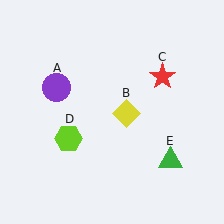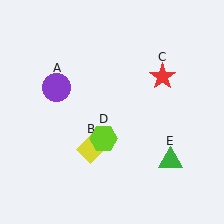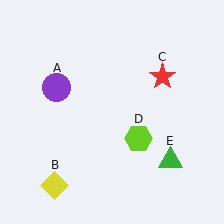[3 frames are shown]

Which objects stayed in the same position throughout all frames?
Purple circle (object A) and red star (object C) and green triangle (object E) remained stationary.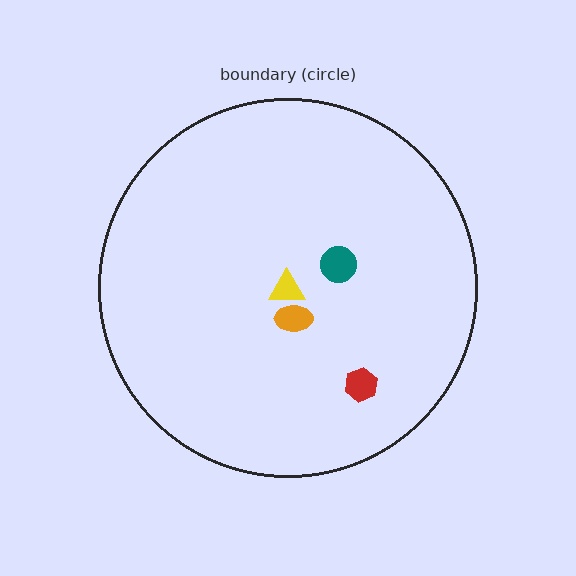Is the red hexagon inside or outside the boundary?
Inside.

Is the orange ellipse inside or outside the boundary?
Inside.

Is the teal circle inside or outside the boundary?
Inside.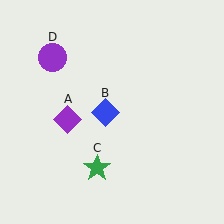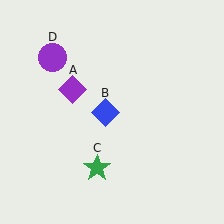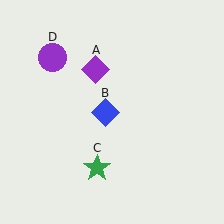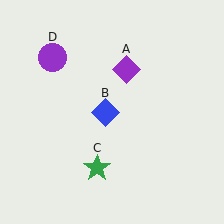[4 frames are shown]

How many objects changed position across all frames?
1 object changed position: purple diamond (object A).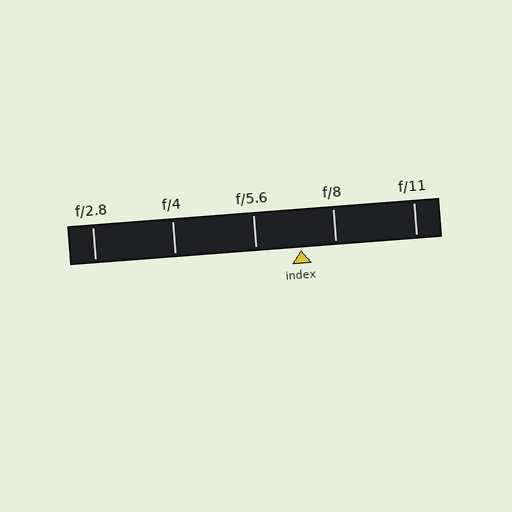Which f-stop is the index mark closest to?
The index mark is closest to f/8.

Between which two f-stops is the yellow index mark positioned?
The index mark is between f/5.6 and f/8.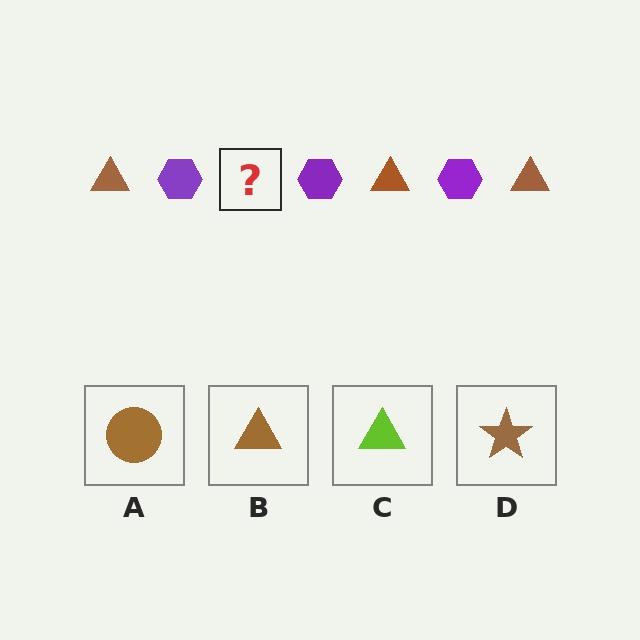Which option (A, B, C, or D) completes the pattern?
B.